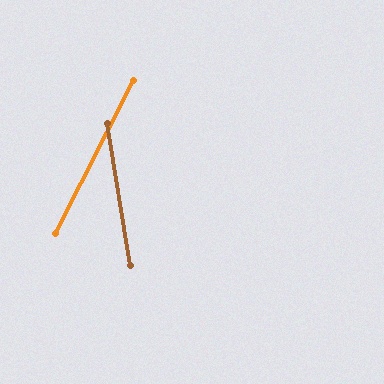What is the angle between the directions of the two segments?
Approximately 36 degrees.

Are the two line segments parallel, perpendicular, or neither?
Neither parallel nor perpendicular — they differ by about 36°.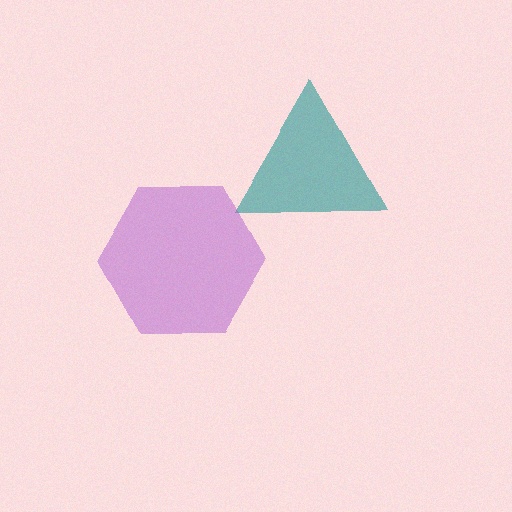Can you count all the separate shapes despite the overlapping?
Yes, there are 2 separate shapes.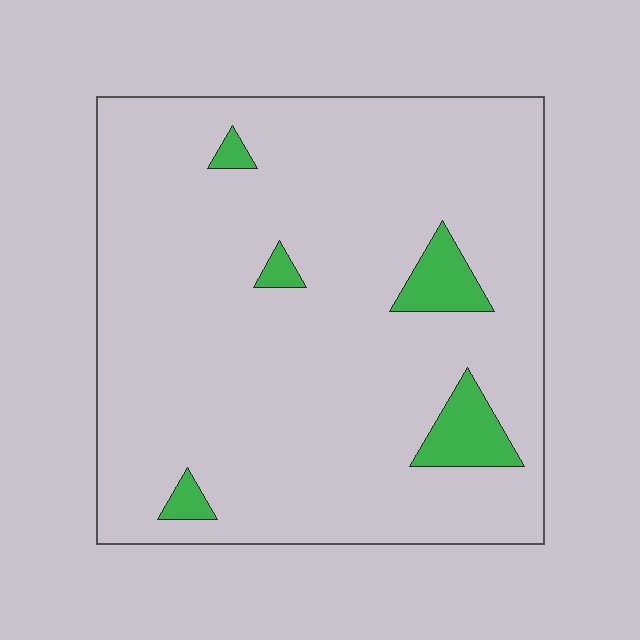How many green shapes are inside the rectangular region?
5.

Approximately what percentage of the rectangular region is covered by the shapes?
Approximately 5%.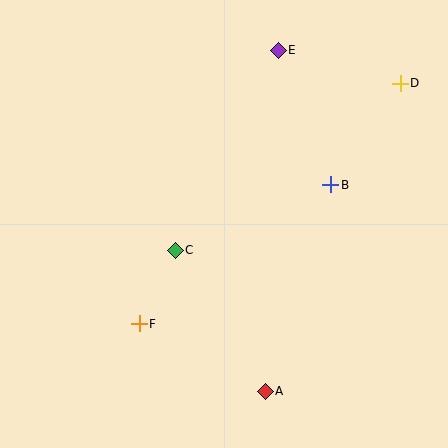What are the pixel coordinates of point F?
Point F is at (139, 324).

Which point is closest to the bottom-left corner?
Point F is closest to the bottom-left corner.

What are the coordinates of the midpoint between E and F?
The midpoint between E and F is at (209, 187).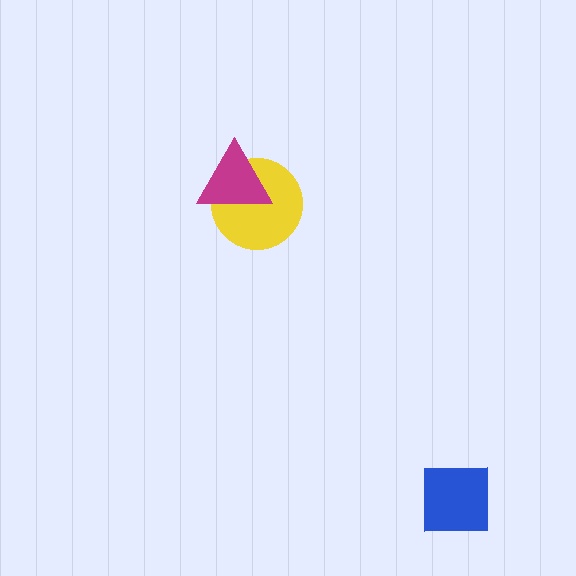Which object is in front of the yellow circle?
The magenta triangle is in front of the yellow circle.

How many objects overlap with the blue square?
0 objects overlap with the blue square.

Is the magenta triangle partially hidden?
No, no other shape covers it.